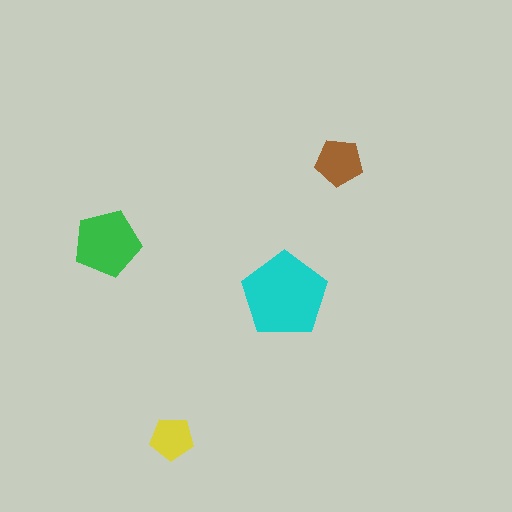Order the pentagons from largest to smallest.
the cyan one, the green one, the brown one, the yellow one.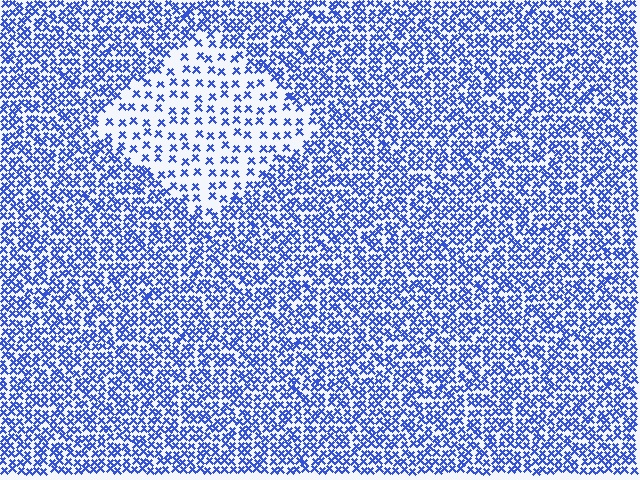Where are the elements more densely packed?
The elements are more densely packed outside the diamond boundary.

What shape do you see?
I see a diamond.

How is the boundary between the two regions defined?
The boundary is defined by a change in element density (approximately 2.4x ratio). All elements are the same color, size, and shape.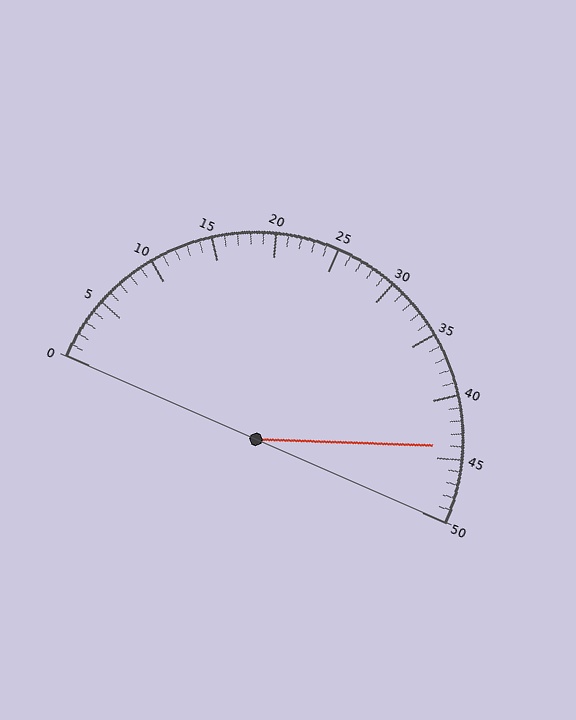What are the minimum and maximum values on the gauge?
The gauge ranges from 0 to 50.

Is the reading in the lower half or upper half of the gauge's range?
The reading is in the upper half of the range (0 to 50).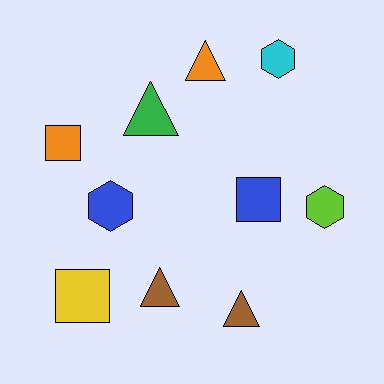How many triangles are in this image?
There are 4 triangles.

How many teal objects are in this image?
There are no teal objects.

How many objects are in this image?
There are 10 objects.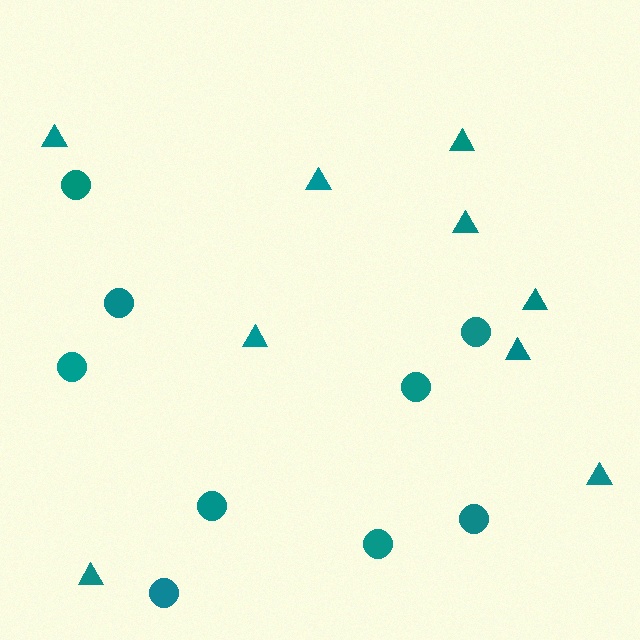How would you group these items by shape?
There are 2 groups: one group of triangles (9) and one group of circles (9).